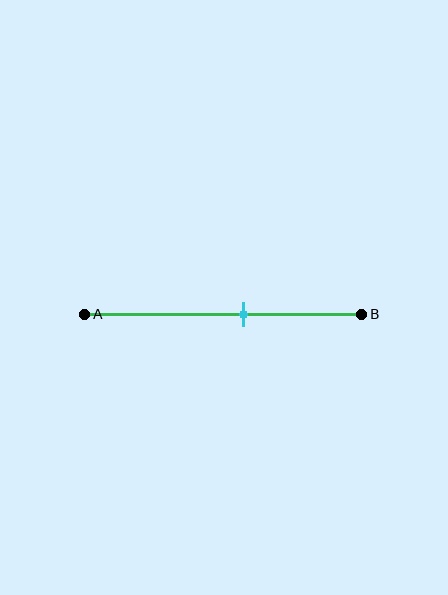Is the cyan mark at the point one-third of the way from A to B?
No, the mark is at about 55% from A, not at the 33% one-third point.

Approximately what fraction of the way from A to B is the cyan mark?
The cyan mark is approximately 55% of the way from A to B.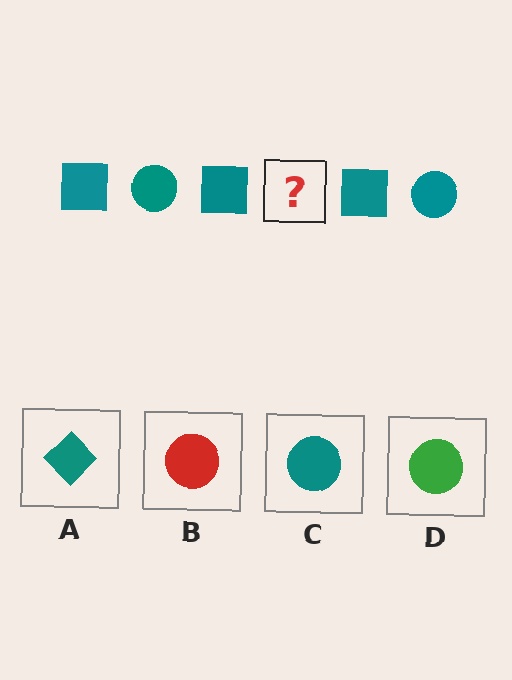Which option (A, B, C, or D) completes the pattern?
C.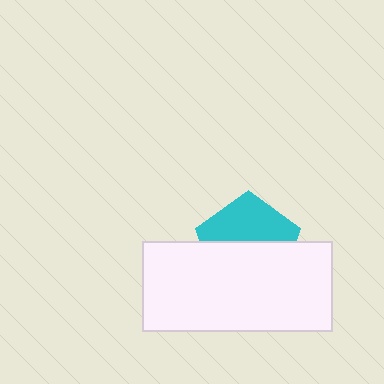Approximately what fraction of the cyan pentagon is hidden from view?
Roughly 55% of the cyan pentagon is hidden behind the white rectangle.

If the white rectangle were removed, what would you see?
You would see the complete cyan pentagon.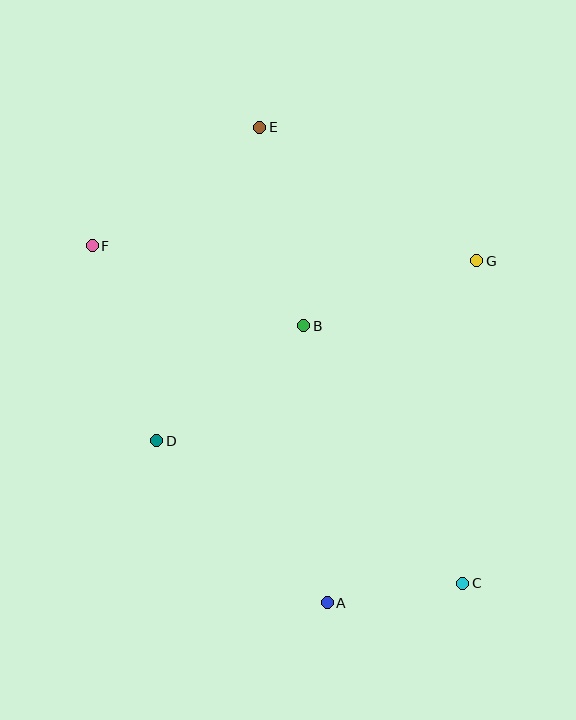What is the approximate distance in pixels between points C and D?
The distance between C and D is approximately 338 pixels.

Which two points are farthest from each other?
Points C and F are farthest from each other.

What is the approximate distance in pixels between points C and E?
The distance between C and E is approximately 499 pixels.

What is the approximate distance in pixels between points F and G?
The distance between F and G is approximately 385 pixels.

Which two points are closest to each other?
Points A and C are closest to each other.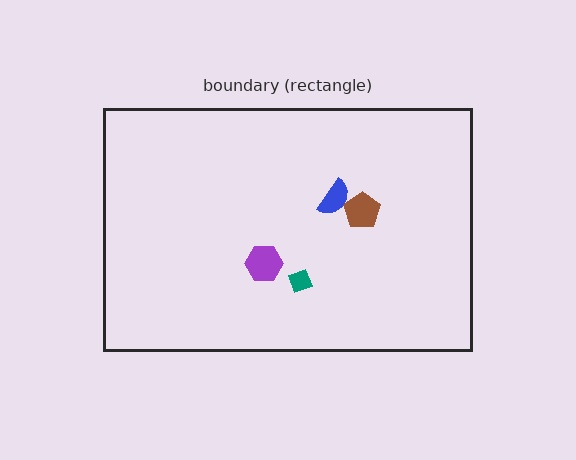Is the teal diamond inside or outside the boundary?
Inside.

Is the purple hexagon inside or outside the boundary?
Inside.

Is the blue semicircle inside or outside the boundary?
Inside.